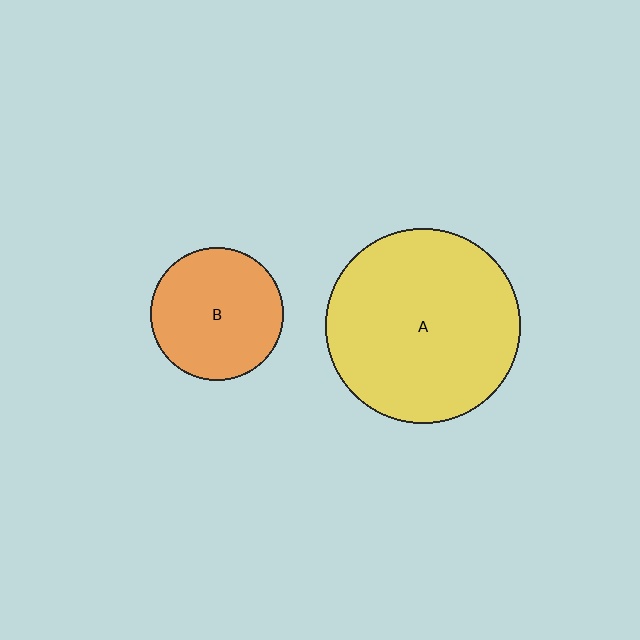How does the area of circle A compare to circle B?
Approximately 2.2 times.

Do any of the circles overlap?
No, none of the circles overlap.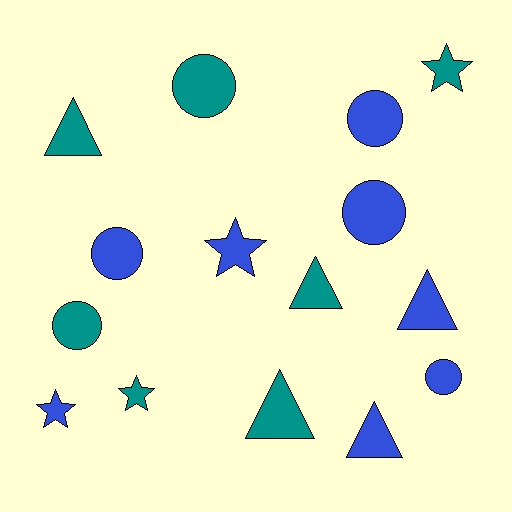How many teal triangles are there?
There are 3 teal triangles.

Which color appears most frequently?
Blue, with 8 objects.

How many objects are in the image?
There are 15 objects.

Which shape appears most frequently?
Circle, with 6 objects.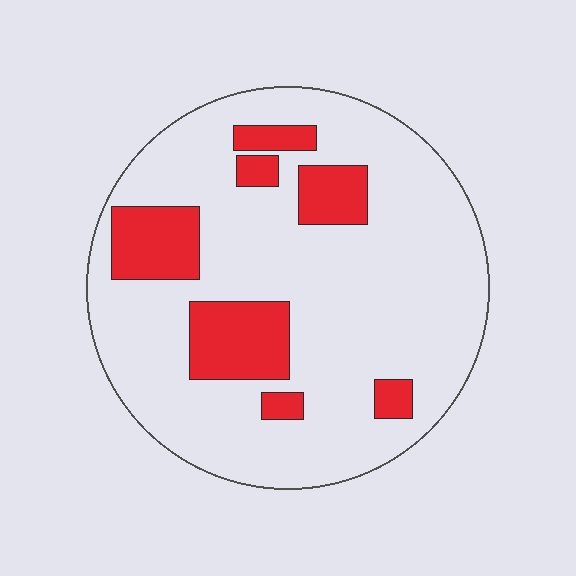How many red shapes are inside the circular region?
7.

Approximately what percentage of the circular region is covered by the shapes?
Approximately 20%.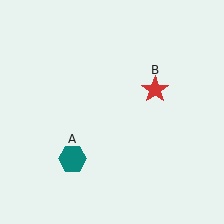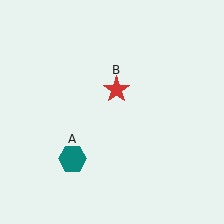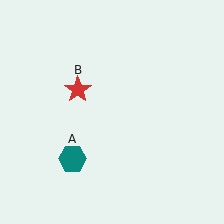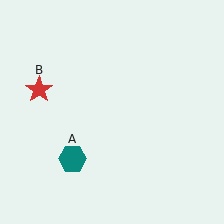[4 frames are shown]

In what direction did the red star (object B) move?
The red star (object B) moved left.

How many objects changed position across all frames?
1 object changed position: red star (object B).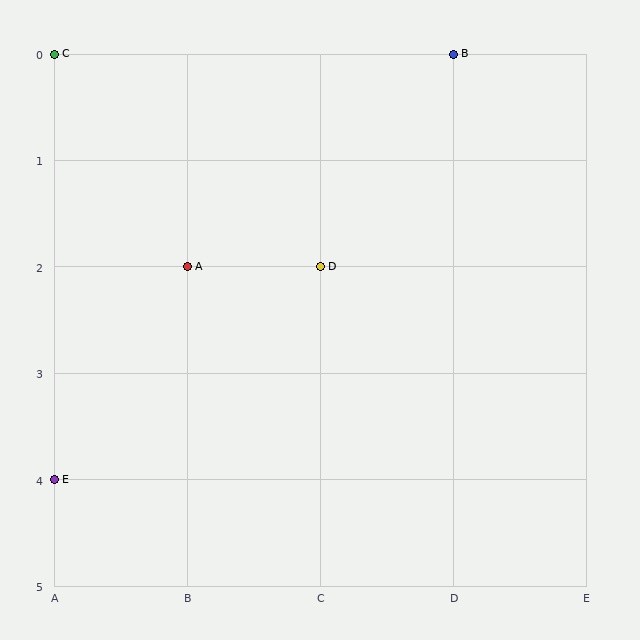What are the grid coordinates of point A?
Point A is at grid coordinates (B, 2).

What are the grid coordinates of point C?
Point C is at grid coordinates (A, 0).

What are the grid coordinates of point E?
Point E is at grid coordinates (A, 4).